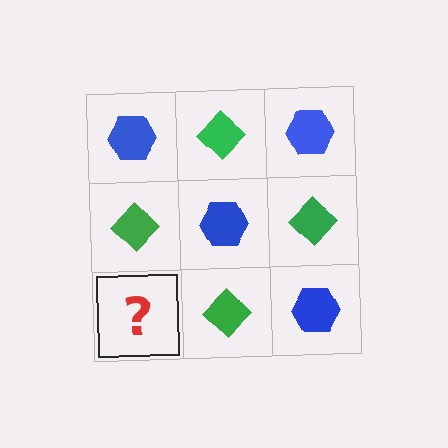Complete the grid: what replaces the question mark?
The question mark should be replaced with a blue hexagon.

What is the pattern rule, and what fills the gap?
The rule is that it alternates blue hexagon and green diamond in a checkerboard pattern. The gap should be filled with a blue hexagon.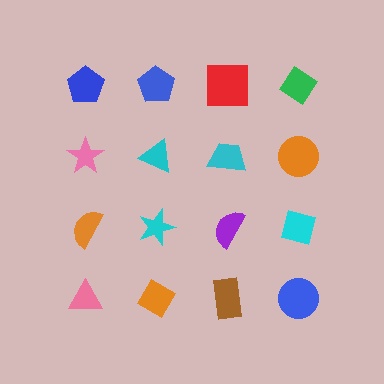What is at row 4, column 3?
A brown rectangle.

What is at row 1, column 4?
A green diamond.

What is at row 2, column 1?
A pink star.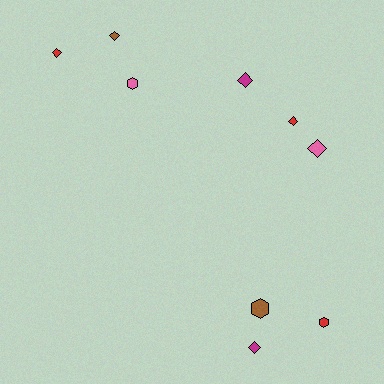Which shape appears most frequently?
Diamond, with 6 objects.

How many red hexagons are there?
There is 1 red hexagon.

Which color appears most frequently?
Red, with 3 objects.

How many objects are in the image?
There are 9 objects.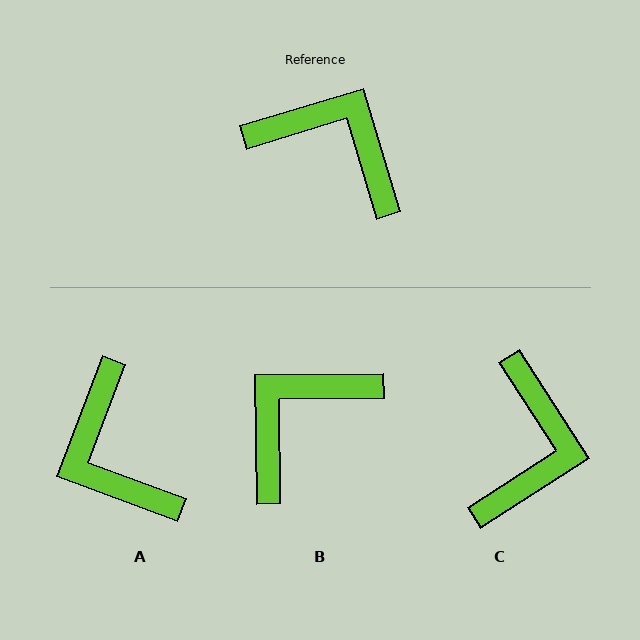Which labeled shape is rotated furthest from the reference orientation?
A, about 143 degrees away.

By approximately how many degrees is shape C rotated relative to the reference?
Approximately 74 degrees clockwise.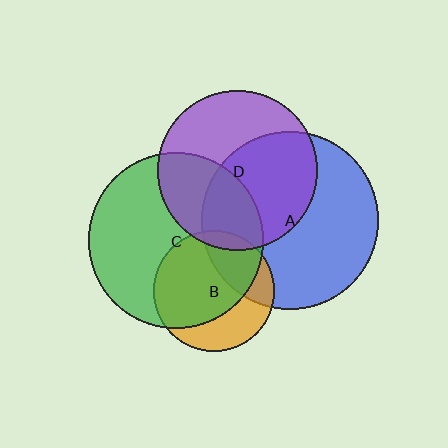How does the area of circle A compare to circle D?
Approximately 1.2 times.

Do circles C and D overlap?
Yes.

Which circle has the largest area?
Circle A (blue).